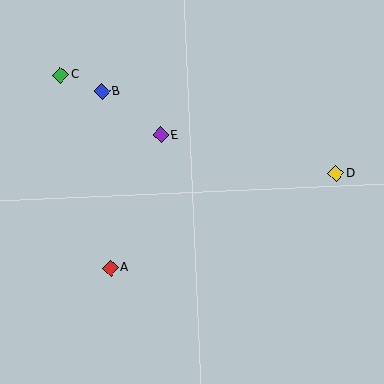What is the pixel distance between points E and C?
The distance between E and C is 117 pixels.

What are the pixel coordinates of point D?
Point D is at (336, 174).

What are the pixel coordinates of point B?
Point B is at (102, 92).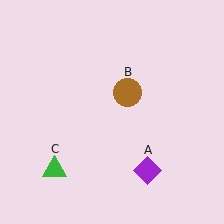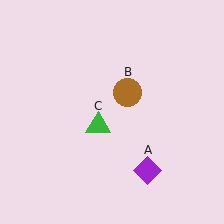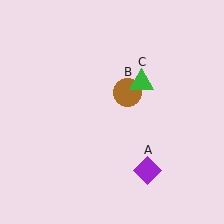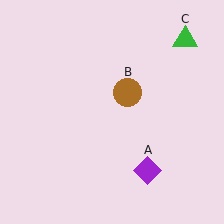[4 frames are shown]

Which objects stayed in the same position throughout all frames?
Purple diamond (object A) and brown circle (object B) remained stationary.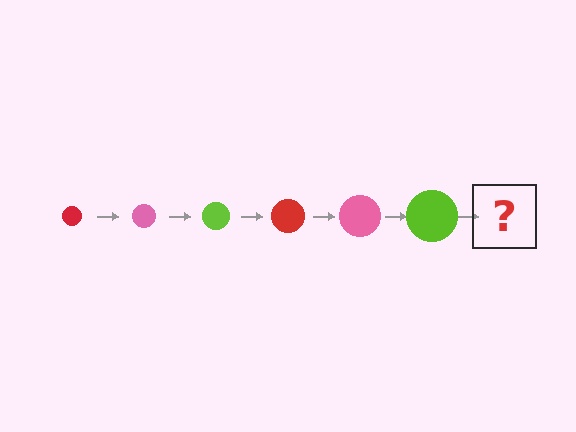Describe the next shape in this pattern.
It should be a red circle, larger than the previous one.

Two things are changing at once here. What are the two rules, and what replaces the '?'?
The two rules are that the circle grows larger each step and the color cycles through red, pink, and lime. The '?' should be a red circle, larger than the previous one.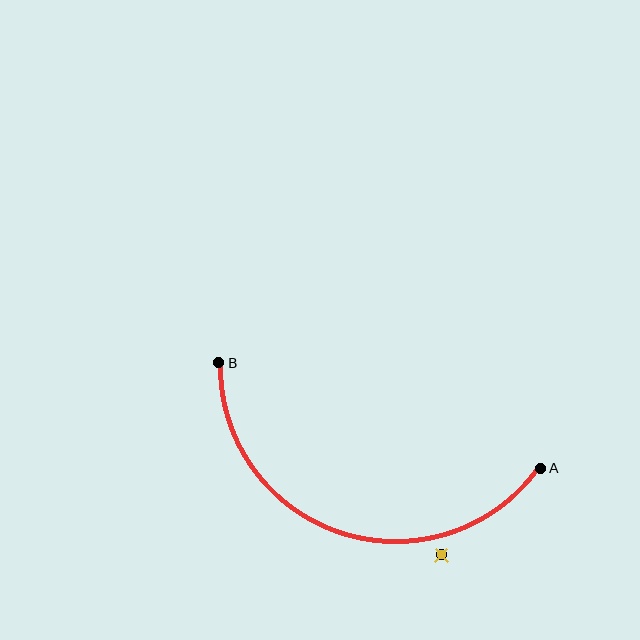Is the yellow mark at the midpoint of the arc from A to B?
No — the yellow mark does not lie on the arc at all. It sits slightly outside the curve.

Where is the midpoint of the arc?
The arc midpoint is the point on the curve farthest from the straight line joining A and B. It sits below that line.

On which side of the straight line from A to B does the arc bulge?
The arc bulges below the straight line connecting A and B.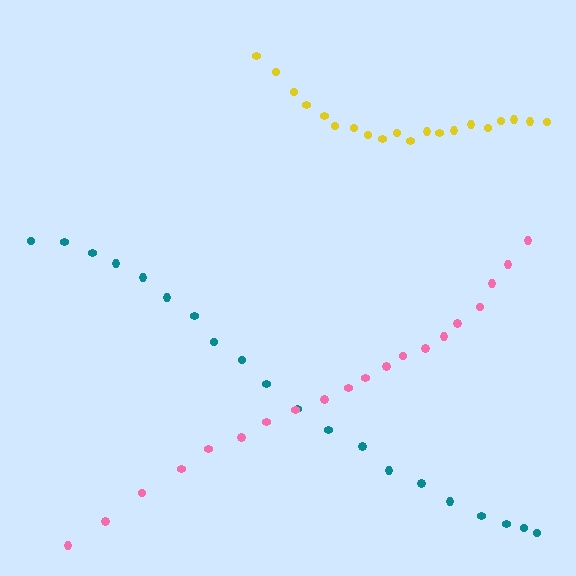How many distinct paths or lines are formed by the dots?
There are 3 distinct paths.